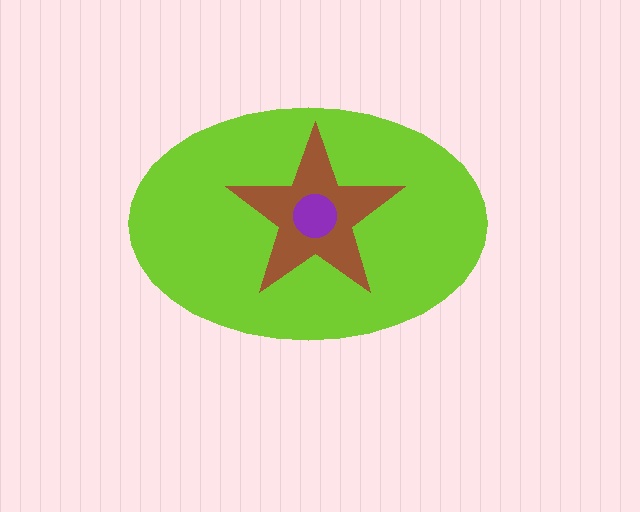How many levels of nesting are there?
3.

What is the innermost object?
The purple circle.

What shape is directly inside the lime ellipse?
The brown star.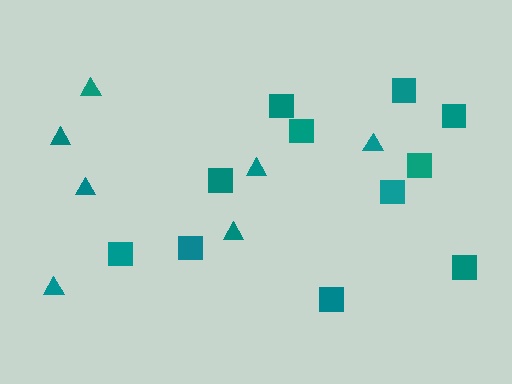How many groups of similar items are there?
There are 2 groups: one group of triangles (7) and one group of squares (11).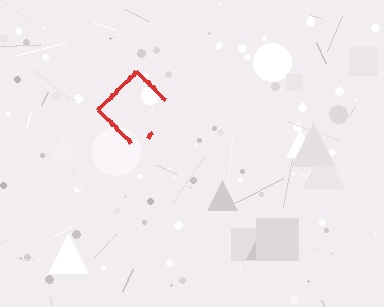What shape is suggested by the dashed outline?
The dashed outline suggests a diamond.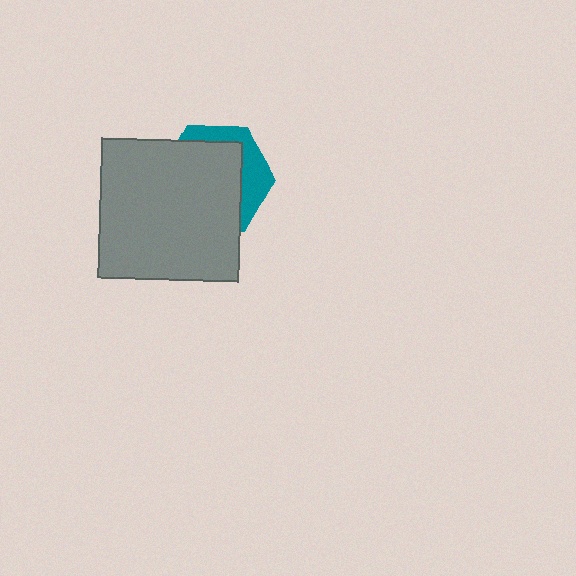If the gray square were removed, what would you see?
You would see the complete teal hexagon.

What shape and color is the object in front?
The object in front is a gray square.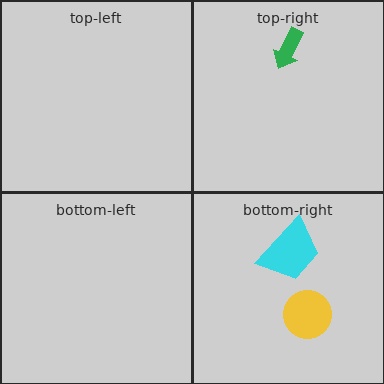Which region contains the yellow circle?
The bottom-right region.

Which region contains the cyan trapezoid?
The bottom-right region.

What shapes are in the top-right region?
The green arrow.